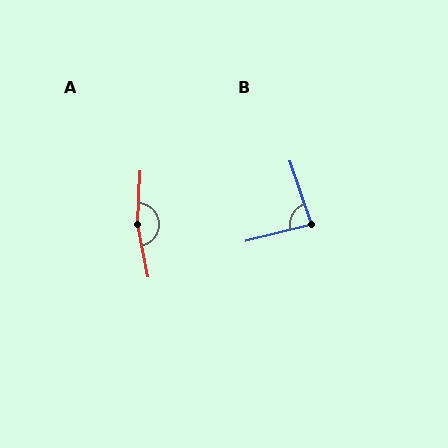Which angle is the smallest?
B, at approximately 85 degrees.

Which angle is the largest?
A, at approximately 166 degrees.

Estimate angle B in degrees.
Approximately 85 degrees.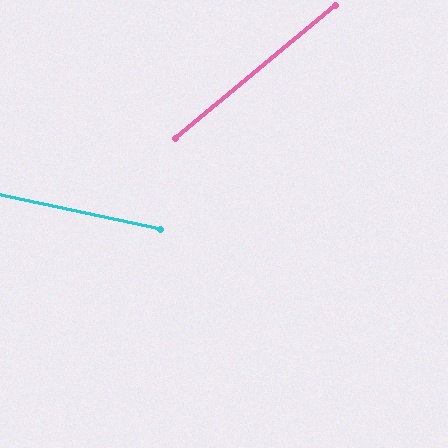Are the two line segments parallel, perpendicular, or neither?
Neither parallel nor perpendicular — they differ by about 52°.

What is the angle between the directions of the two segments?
Approximately 52 degrees.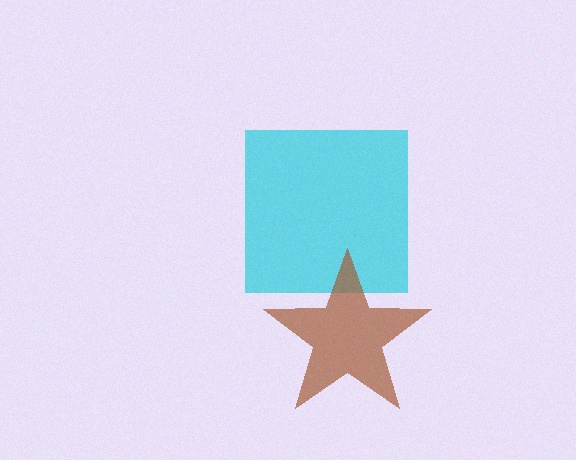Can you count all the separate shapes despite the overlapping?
Yes, there are 2 separate shapes.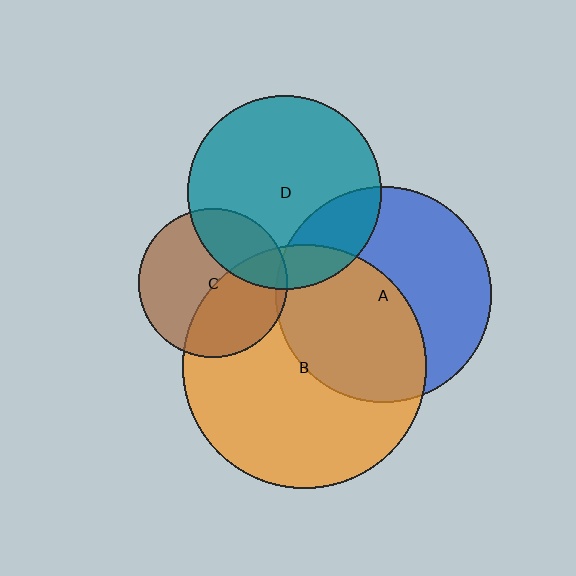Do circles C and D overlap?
Yes.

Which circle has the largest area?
Circle B (orange).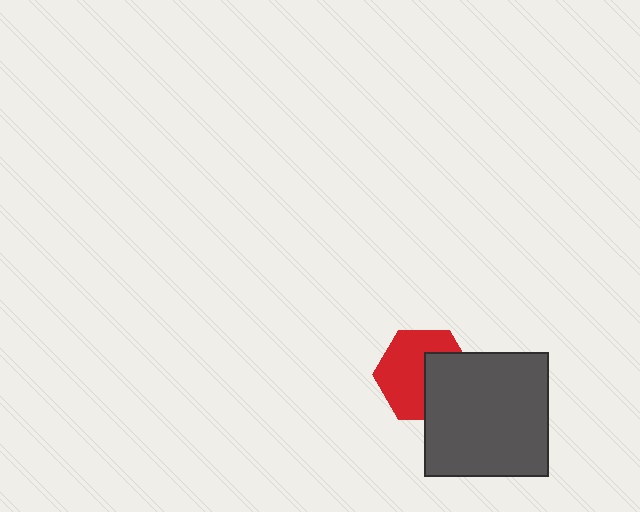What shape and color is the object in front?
The object in front is a dark gray square.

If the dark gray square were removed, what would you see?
You would see the complete red hexagon.